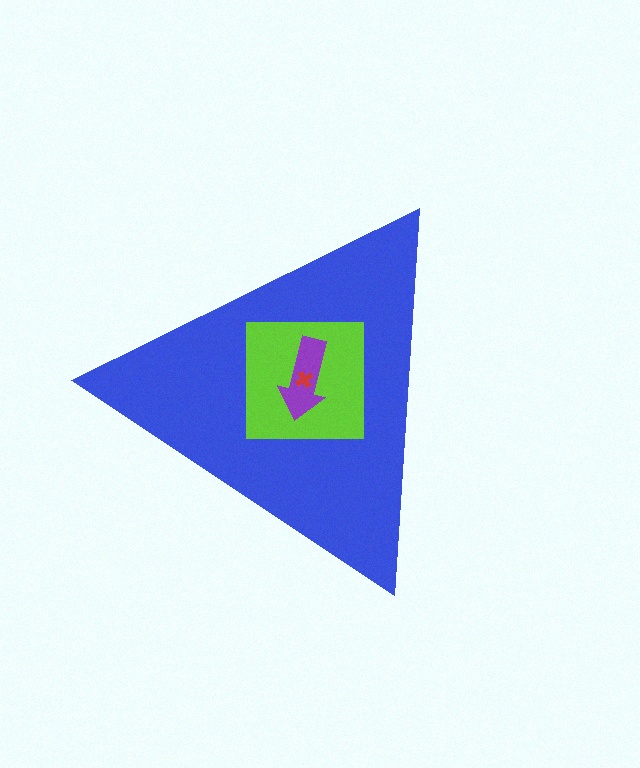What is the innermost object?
The red cross.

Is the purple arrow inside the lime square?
Yes.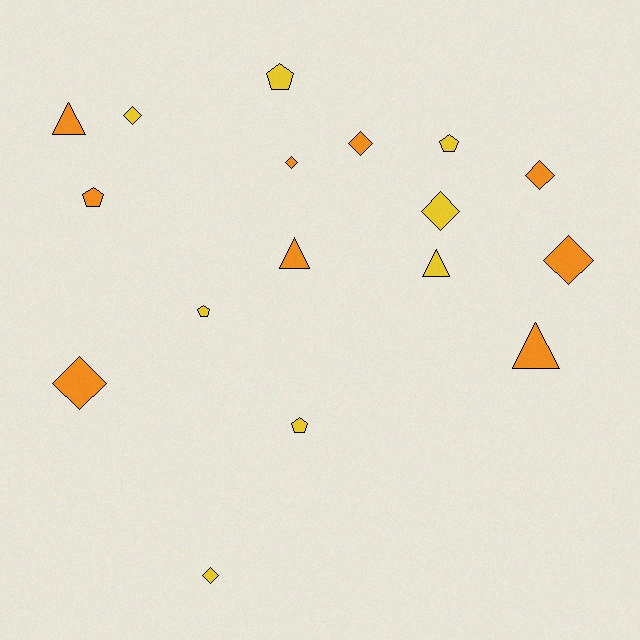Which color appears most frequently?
Orange, with 9 objects.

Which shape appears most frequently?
Diamond, with 8 objects.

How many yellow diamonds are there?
There are 3 yellow diamonds.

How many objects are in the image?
There are 17 objects.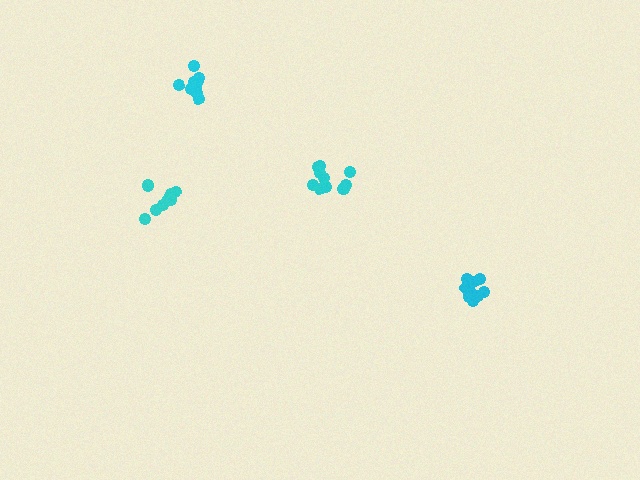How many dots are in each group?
Group 1: 8 dots, Group 2: 10 dots, Group 3: 10 dots, Group 4: 10 dots (38 total).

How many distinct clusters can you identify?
There are 4 distinct clusters.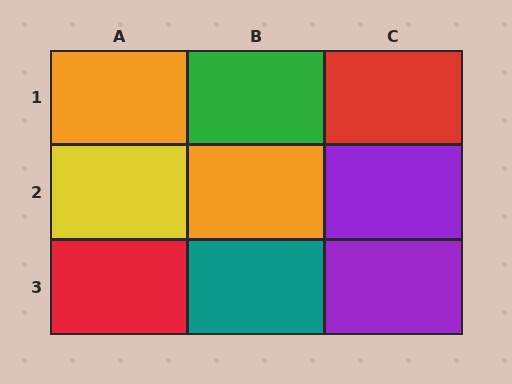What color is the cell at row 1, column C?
Red.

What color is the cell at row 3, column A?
Red.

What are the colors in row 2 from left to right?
Yellow, orange, purple.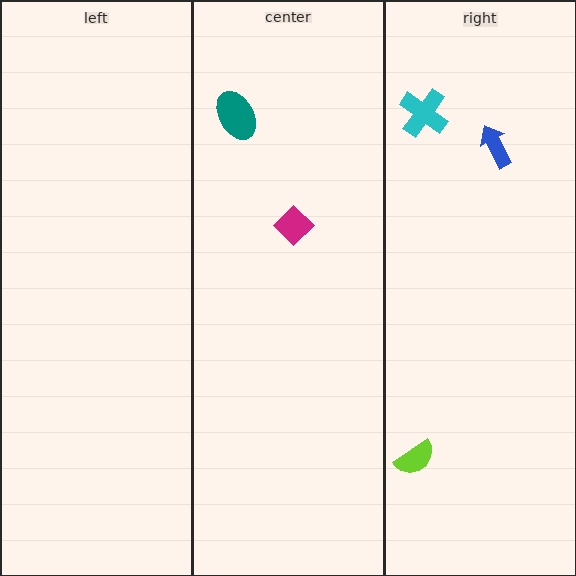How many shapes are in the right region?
3.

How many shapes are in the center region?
2.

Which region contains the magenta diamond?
The center region.